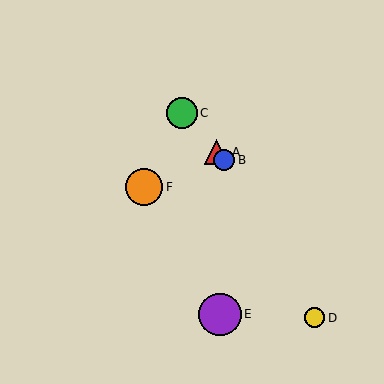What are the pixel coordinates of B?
Object B is at (224, 160).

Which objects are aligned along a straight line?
Objects A, B, C are aligned along a straight line.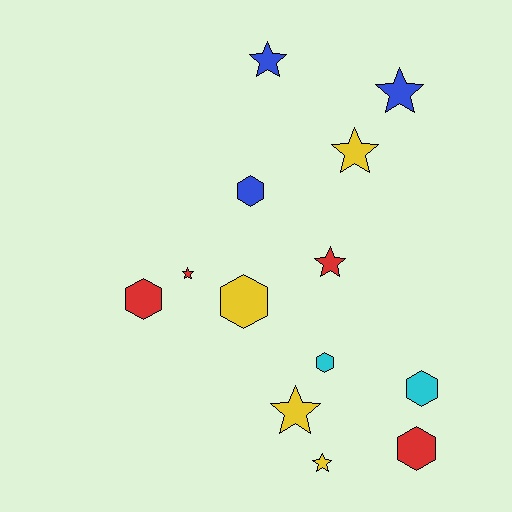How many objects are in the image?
There are 13 objects.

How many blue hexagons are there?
There is 1 blue hexagon.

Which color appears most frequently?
Red, with 4 objects.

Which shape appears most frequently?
Star, with 7 objects.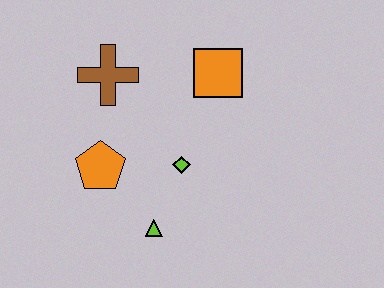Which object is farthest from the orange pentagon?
The orange square is farthest from the orange pentagon.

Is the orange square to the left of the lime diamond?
No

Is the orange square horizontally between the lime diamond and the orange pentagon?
No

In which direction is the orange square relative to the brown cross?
The orange square is to the right of the brown cross.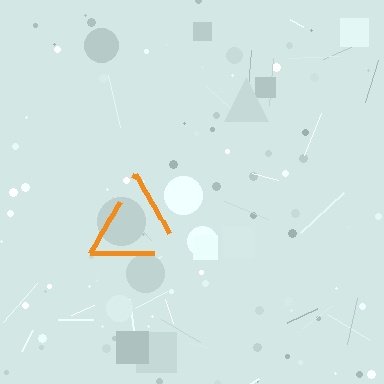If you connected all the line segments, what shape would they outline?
They would outline a triangle.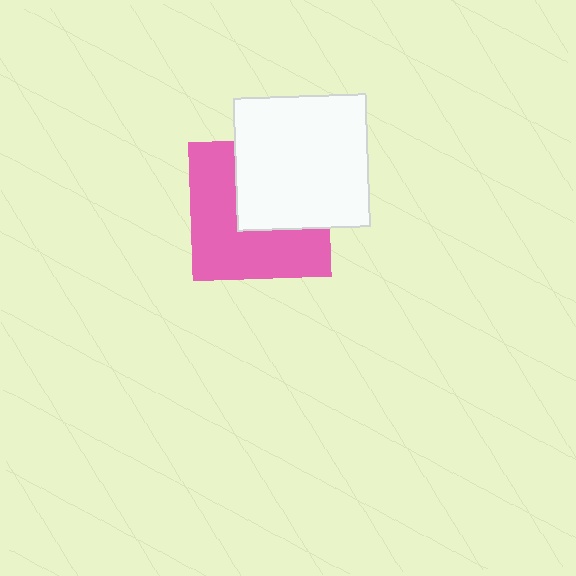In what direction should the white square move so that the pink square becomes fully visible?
The white square should move toward the upper-right. That is the shortest direction to clear the overlap and leave the pink square fully visible.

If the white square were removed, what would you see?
You would see the complete pink square.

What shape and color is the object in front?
The object in front is a white square.